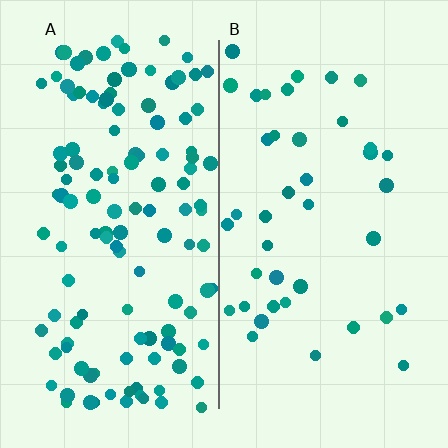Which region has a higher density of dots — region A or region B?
A (the left).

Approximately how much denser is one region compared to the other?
Approximately 3.1× — region A over region B.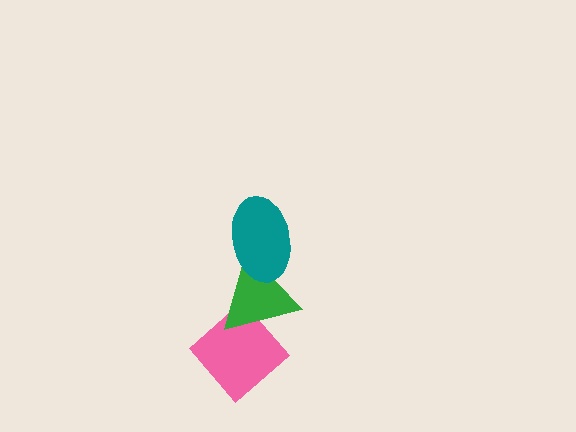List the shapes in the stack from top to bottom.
From top to bottom: the teal ellipse, the green triangle, the pink diamond.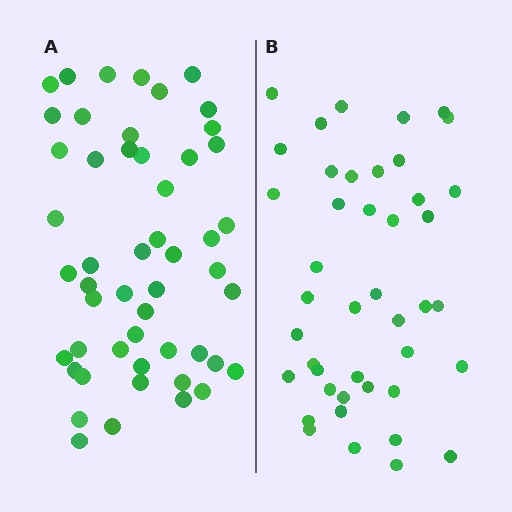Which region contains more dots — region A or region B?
Region A (the left region) has more dots.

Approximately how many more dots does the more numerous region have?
Region A has roughly 8 or so more dots than region B.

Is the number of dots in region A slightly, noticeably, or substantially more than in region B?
Region A has only slightly more — the two regions are fairly close. The ratio is roughly 1.2 to 1.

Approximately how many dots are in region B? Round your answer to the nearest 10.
About 40 dots. (The exact count is 43, which rounds to 40.)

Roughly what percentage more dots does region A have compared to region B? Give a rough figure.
About 20% more.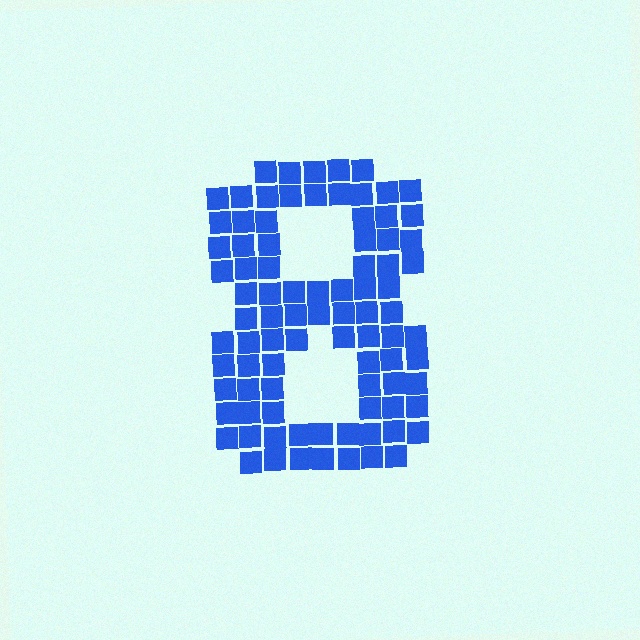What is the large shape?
The large shape is the digit 8.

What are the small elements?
The small elements are squares.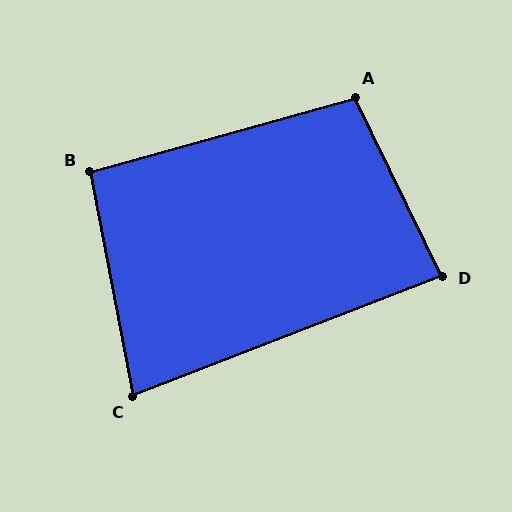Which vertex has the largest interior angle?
A, at approximately 100 degrees.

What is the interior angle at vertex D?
Approximately 85 degrees (approximately right).